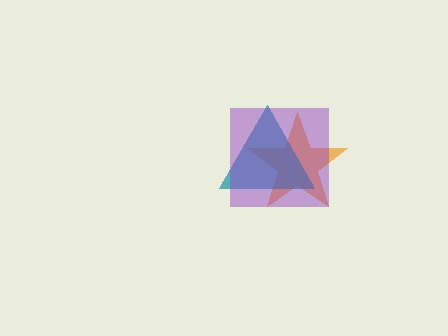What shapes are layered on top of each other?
The layered shapes are: an orange star, a teal triangle, a purple square.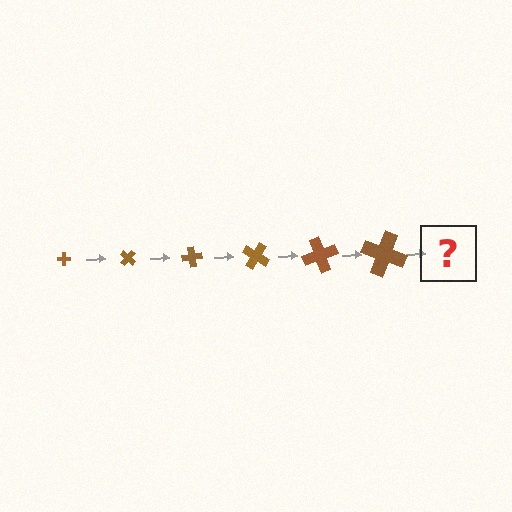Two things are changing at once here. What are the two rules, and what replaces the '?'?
The two rules are that the cross grows larger each step and it rotates 40 degrees each step. The '?' should be a cross, larger than the previous one and rotated 240 degrees from the start.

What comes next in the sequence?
The next element should be a cross, larger than the previous one and rotated 240 degrees from the start.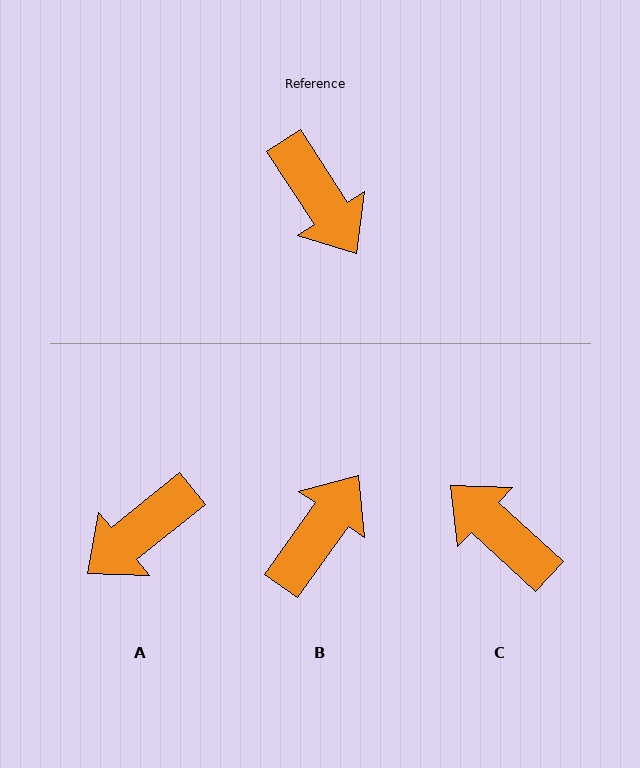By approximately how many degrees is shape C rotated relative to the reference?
Approximately 166 degrees clockwise.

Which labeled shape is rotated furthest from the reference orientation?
C, about 166 degrees away.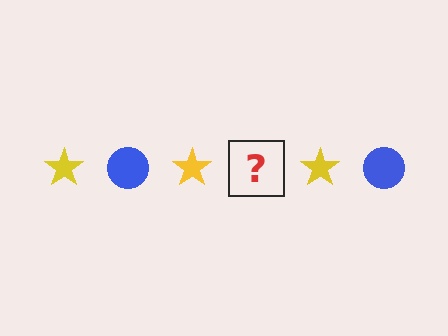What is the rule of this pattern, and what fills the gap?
The rule is that the pattern alternates between yellow star and blue circle. The gap should be filled with a blue circle.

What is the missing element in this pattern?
The missing element is a blue circle.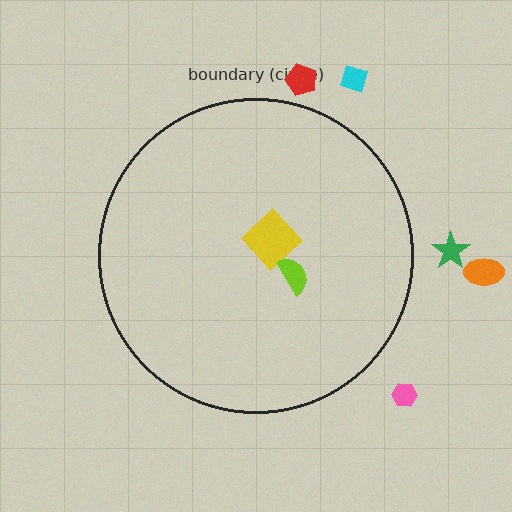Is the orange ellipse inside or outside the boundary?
Outside.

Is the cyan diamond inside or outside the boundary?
Outside.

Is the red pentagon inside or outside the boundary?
Outside.